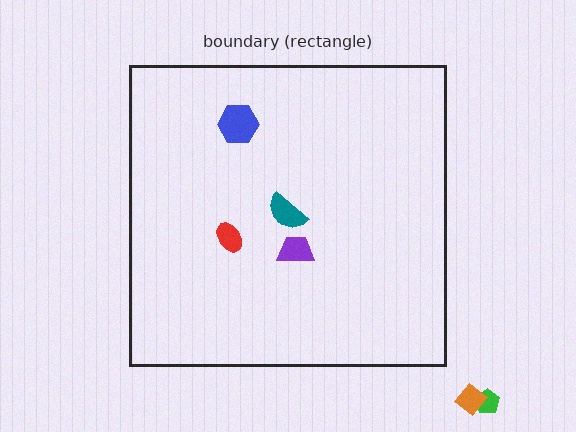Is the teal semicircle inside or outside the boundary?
Inside.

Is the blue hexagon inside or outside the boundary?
Inside.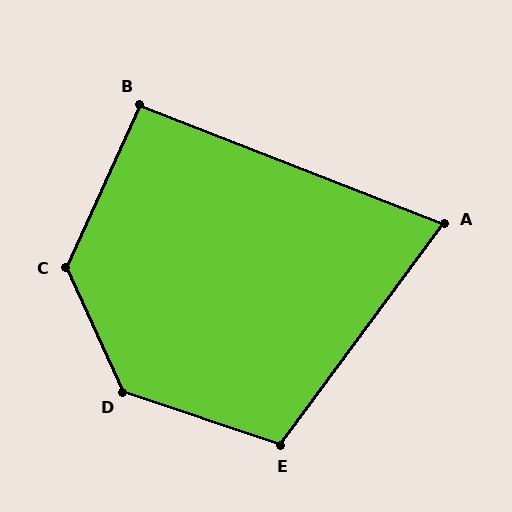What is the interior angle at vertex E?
Approximately 108 degrees (obtuse).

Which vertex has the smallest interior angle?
A, at approximately 75 degrees.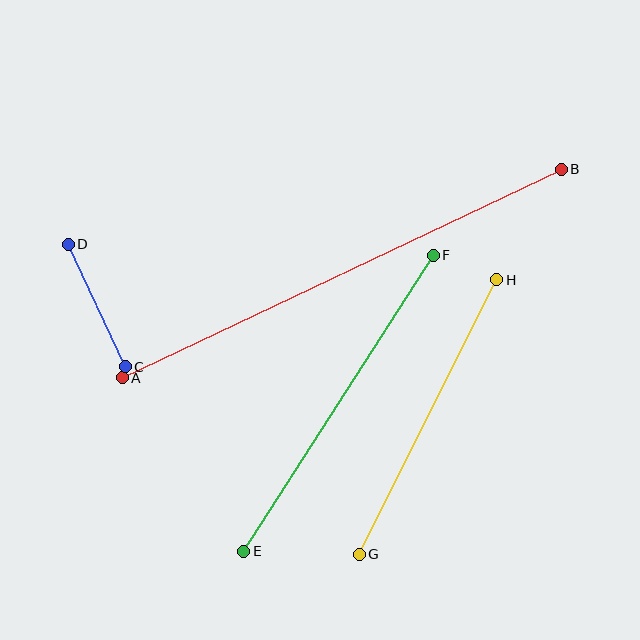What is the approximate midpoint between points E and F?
The midpoint is at approximately (338, 403) pixels.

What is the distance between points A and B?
The distance is approximately 486 pixels.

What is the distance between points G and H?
The distance is approximately 307 pixels.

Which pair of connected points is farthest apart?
Points A and B are farthest apart.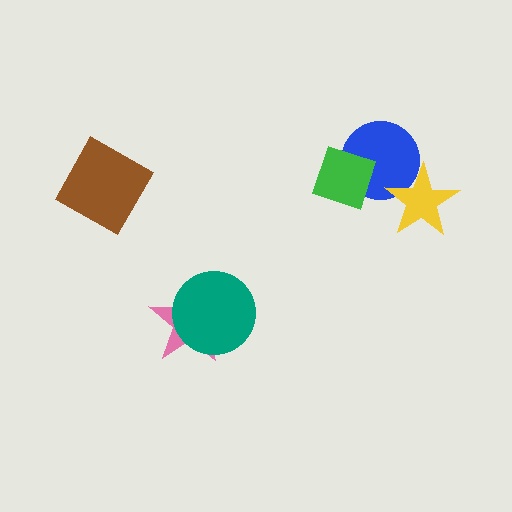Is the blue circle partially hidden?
Yes, it is partially covered by another shape.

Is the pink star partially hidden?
Yes, it is partially covered by another shape.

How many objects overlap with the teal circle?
1 object overlaps with the teal circle.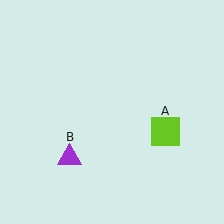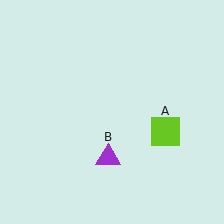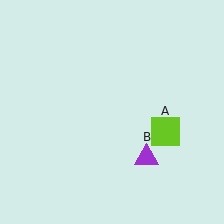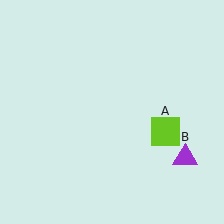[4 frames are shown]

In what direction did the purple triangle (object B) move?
The purple triangle (object B) moved right.